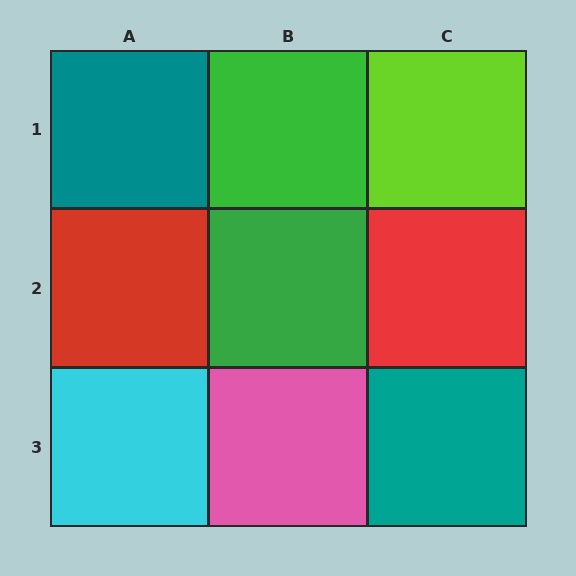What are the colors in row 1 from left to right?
Teal, green, lime.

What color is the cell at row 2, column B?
Green.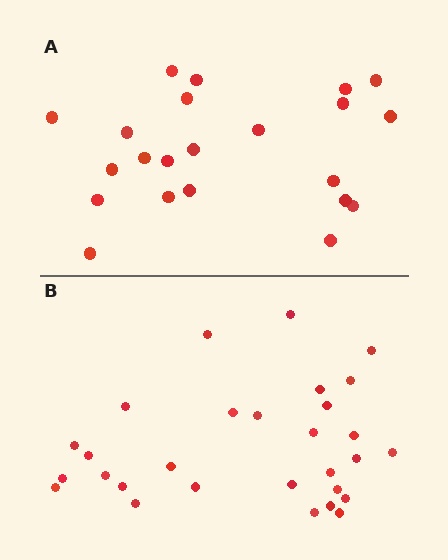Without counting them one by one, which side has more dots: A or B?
Region B (the bottom region) has more dots.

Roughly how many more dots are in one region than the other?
Region B has roughly 8 or so more dots than region A.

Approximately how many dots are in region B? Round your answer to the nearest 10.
About 30 dots. (The exact count is 29, which rounds to 30.)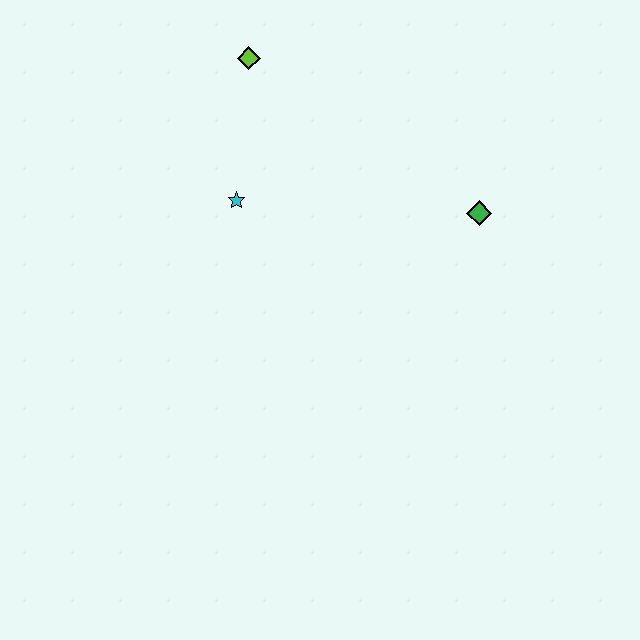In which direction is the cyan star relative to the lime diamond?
The cyan star is below the lime diamond.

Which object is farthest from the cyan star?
The green diamond is farthest from the cyan star.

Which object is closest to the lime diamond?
The cyan star is closest to the lime diamond.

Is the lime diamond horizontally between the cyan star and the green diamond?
Yes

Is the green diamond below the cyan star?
Yes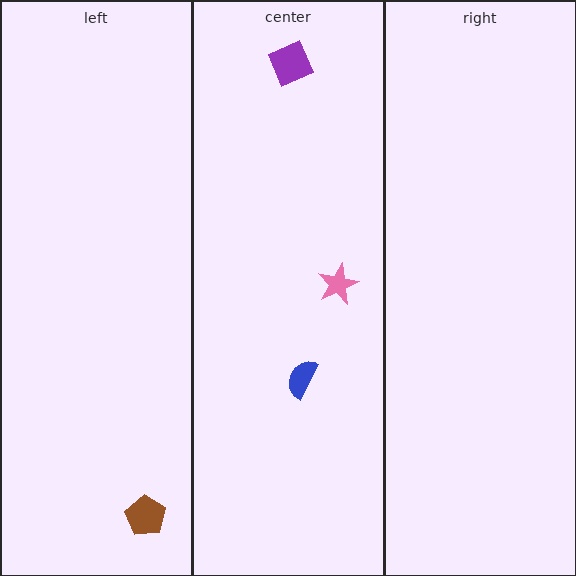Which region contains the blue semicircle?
The center region.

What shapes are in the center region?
The blue semicircle, the pink star, the purple diamond.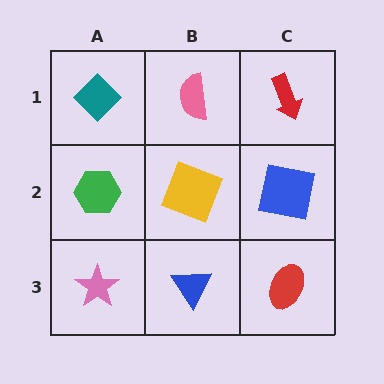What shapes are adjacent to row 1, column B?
A yellow square (row 2, column B), a teal diamond (row 1, column A), a red arrow (row 1, column C).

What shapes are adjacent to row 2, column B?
A pink semicircle (row 1, column B), a blue triangle (row 3, column B), a green hexagon (row 2, column A), a blue square (row 2, column C).